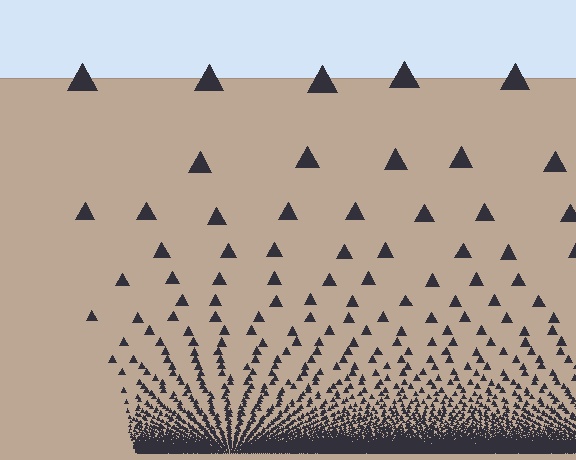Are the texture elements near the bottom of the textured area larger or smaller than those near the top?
Smaller. The gradient is inverted — elements near the bottom are smaller and denser.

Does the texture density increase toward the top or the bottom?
Density increases toward the bottom.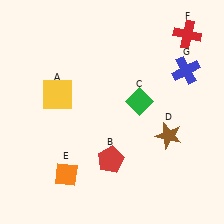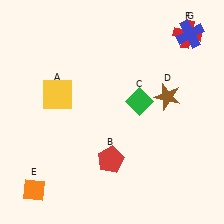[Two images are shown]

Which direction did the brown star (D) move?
The brown star (D) moved up.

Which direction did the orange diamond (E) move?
The orange diamond (E) moved left.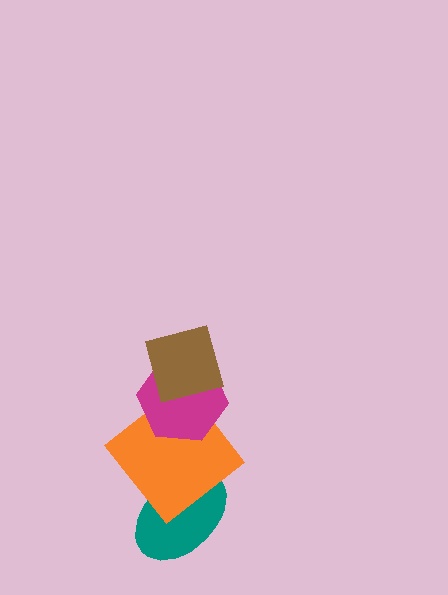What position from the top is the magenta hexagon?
The magenta hexagon is 2nd from the top.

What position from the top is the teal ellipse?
The teal ellipse is 4th from the top.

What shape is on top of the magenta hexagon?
The brown diamond is on top of the magenta hexagon.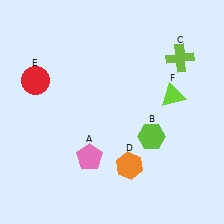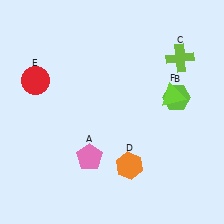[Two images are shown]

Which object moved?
The lime hexagon (B) moved up.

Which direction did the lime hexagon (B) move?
The lime hexagon (B) moved up.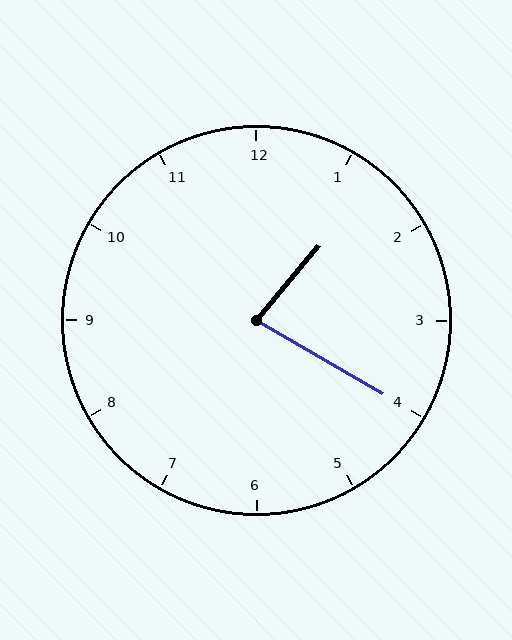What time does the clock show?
1:20.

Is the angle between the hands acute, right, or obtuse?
It is acute.